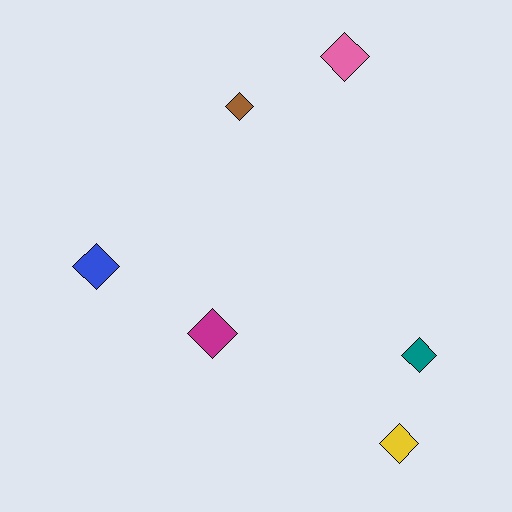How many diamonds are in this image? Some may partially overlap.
There are 6 diamonds.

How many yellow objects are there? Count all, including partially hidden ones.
There is 1 yellow object.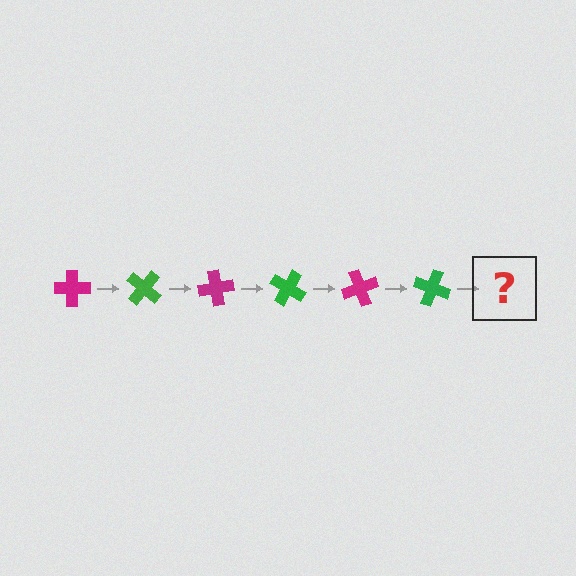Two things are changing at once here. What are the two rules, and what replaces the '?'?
The two rules are that it rotates 40 degrees each step and the color cycles through magenta and green. The '?' should be a magenta cross, rotated 240 degrees from the start.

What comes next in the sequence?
The next element should be a magenta cross, rotated 240 degrees from the start.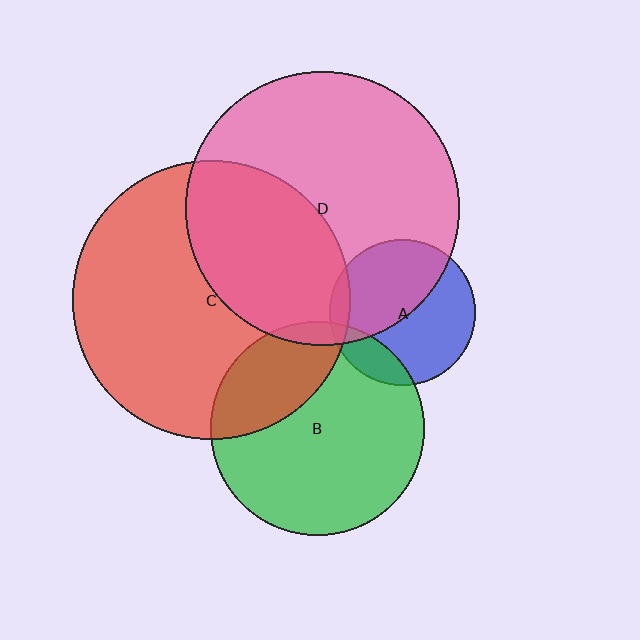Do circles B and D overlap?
Yes.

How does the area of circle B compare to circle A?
Approximately 2.1 times.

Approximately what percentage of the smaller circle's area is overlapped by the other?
Approximately 5%.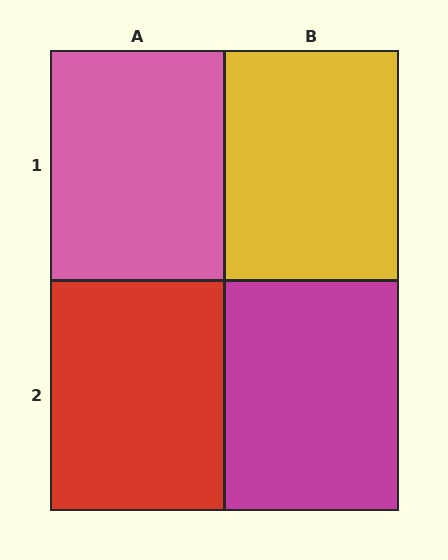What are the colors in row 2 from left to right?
Red, magenta.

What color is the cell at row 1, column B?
Yellow.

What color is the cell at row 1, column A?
Pink.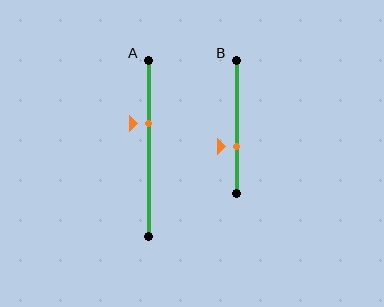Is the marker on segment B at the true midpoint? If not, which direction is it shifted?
No, the marker on segment B is shifted downward by about 15% of the segment length.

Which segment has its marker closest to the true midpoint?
Segment A has its marker closest to the true midpoint.